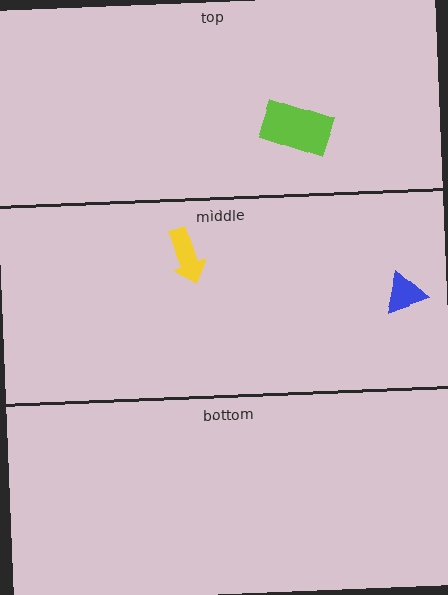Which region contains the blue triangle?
The middle region.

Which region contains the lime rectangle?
The top region.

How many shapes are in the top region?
1.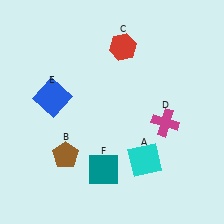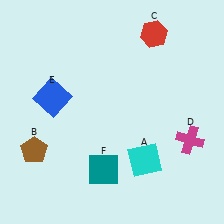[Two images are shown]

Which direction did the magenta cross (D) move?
The magenta cross (D) moved right.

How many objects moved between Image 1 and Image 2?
3 objects moved between the two images.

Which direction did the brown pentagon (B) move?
The brown pentagon (B) moved left.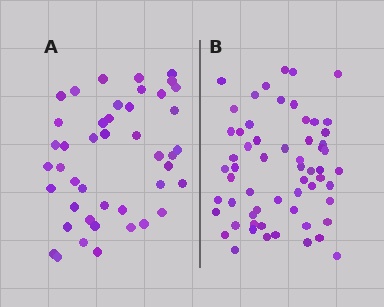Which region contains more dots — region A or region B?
Region B (the right region) has more dots.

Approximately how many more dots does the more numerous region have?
Region B has approximately 15 more dots than region A.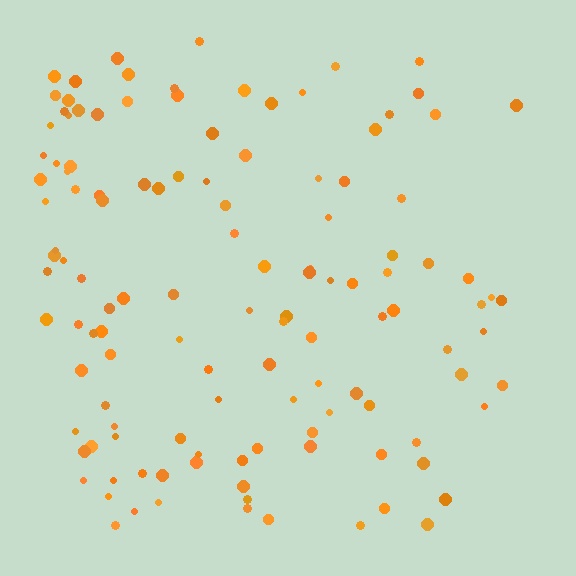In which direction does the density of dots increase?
From right to left, with the left side densest.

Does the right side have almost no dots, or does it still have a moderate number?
Still a moderate number, just noticeably fewer than the left.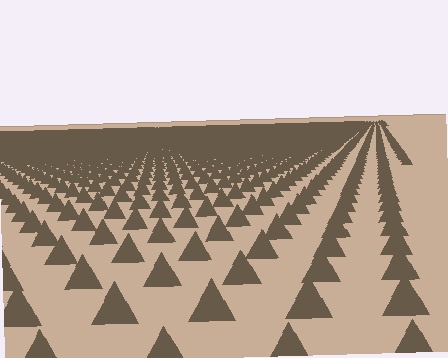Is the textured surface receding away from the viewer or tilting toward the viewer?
The surface is receding away from the viewer. Texture elements get smaller and denser toward the top.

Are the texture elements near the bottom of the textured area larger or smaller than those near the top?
Larger. Near the bottom, elements are closer to the viewer and appear at a bigger on-screen size.